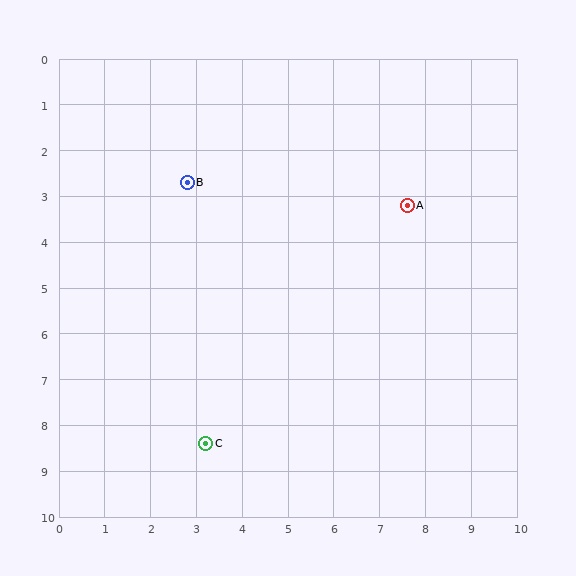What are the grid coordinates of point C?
Point C is at approximately (3.2, 8.4).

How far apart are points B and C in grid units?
Points B and C are about 5.7 grid units apart.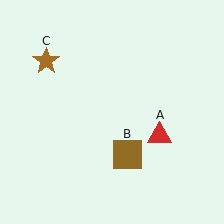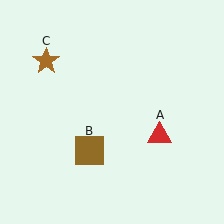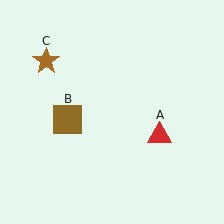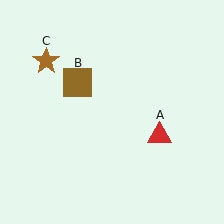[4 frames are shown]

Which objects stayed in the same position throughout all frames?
Red triangle (object A) and brown star (object C) remained stationary.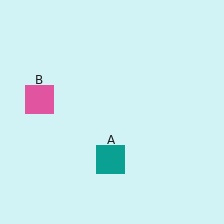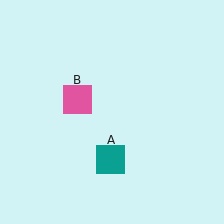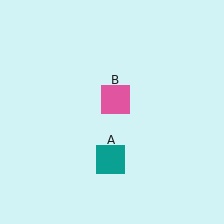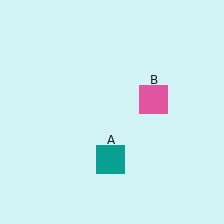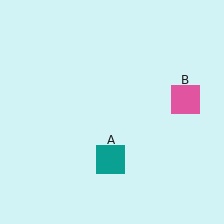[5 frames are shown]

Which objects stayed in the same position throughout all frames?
Teal square (object A) remained stationary.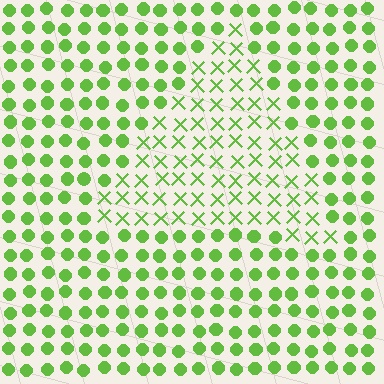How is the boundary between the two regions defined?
The boundary is defined by a change in element shape: X marks inside vs. circles outside. All elements share the same color and spacing.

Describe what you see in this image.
The image is filled with small lime elements arranged in a uniform grid. A triangle-shaped region contains X marks, while the surrounding area contains circles. The boundary is defined purely by the change in element shape.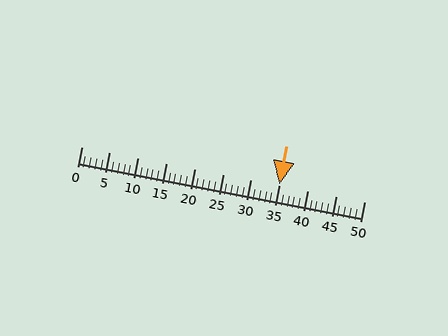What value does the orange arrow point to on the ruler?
The orange arrow points to approximately 35.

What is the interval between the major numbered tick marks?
The major tick marks are spaced 5 units apart.